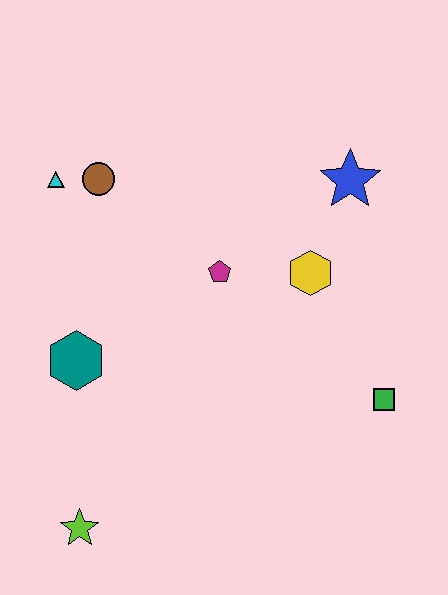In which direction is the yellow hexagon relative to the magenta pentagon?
The yellow hexagon is to the right of the magenta pentagon.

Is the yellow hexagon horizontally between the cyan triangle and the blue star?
Yes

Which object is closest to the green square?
The yellow hexagon is closest to the green square.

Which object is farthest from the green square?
The cyan triangle is farthest from the green square.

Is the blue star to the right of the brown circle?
Yes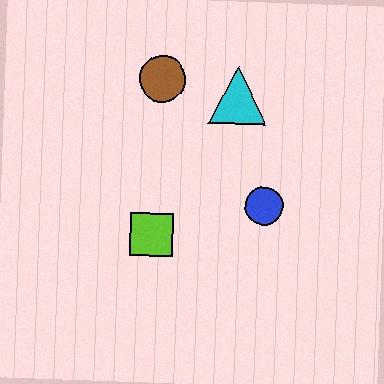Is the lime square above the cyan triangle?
No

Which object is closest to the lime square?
The blue circle is closest to the lime square.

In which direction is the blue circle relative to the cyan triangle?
The blue circle is below the cyan triangle.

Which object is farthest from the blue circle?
The brown circle is farthest from the blue circle.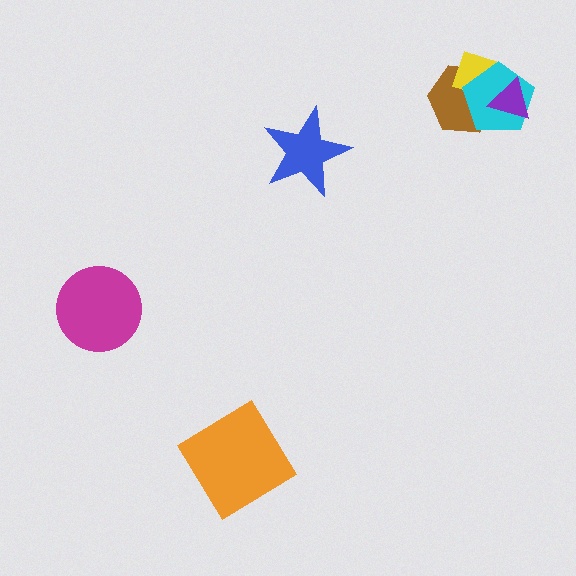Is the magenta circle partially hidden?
No, no other shape covers it.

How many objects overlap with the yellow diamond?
3 objects overlap with the yellow diamond.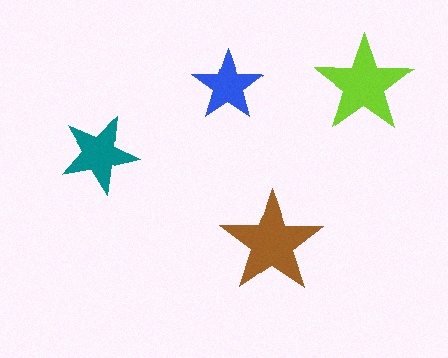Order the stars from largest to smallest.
the brown one, the lime one, the teal one, the blue one.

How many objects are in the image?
There are 4 objects in the image.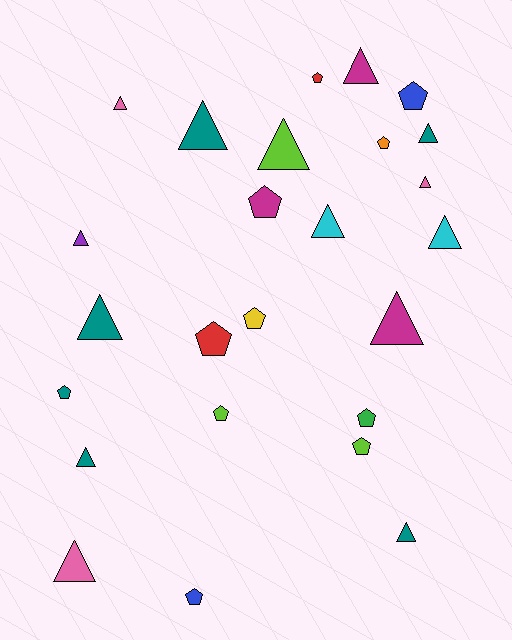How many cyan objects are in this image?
There are 2 cyan objects.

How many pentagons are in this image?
There are 11 pentagons.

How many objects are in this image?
There are 25 objects.